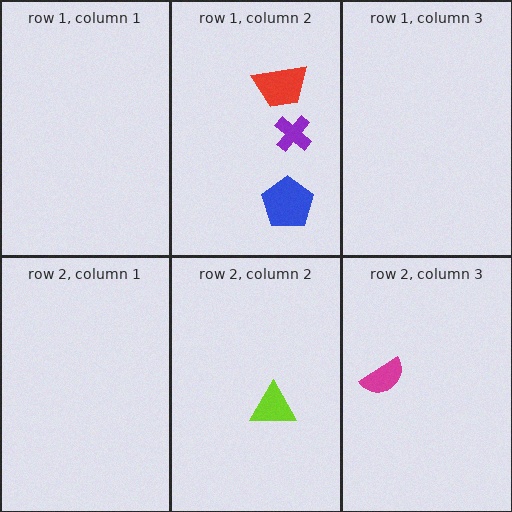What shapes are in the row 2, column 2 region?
The lime triangle.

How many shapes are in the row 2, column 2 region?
1.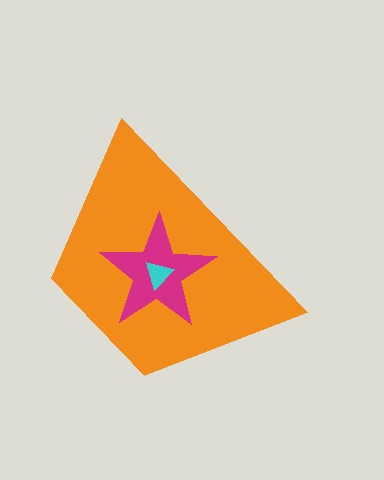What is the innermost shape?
The cyan triangle.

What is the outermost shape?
The orange trapezoid.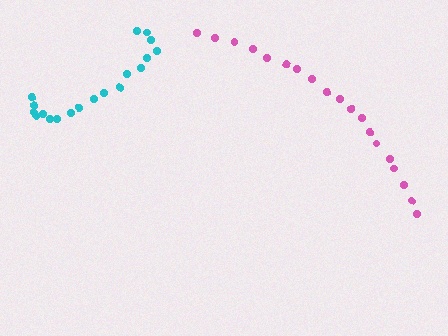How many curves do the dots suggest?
There are 2 distinct paths.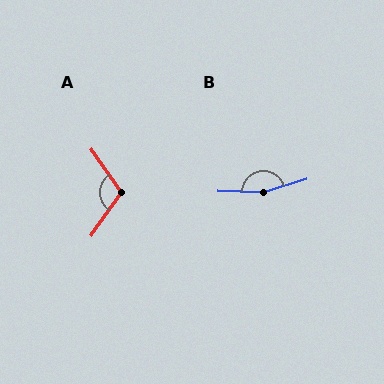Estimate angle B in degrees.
Approximately 161 degrees.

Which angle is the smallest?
A, at approximately 110 degrees.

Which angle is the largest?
B, at approximately 161 degrees.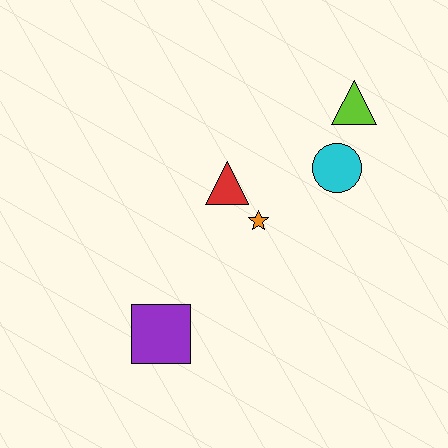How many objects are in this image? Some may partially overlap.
There are 5 objects.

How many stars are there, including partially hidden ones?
There is 1 star.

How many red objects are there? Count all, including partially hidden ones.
There is 1 red object.